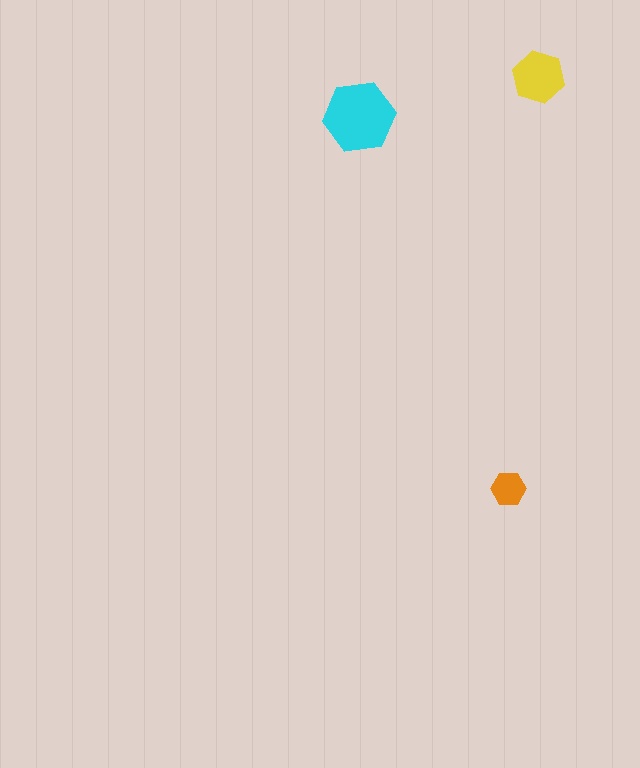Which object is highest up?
The yellow hexagon is topmost.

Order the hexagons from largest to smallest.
the cyan one, the yellow one, the orange one.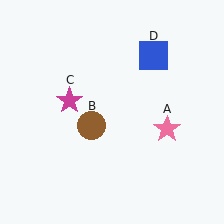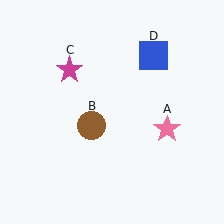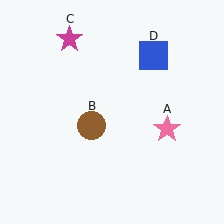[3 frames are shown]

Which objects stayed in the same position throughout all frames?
Pink star (object A) and brown circle (object B) and blue square (object D) remained stationary.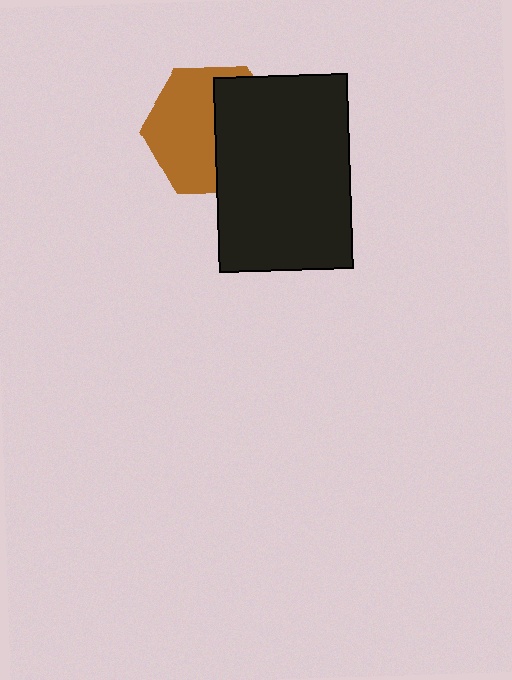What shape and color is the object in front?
The object in front is a black rectangle.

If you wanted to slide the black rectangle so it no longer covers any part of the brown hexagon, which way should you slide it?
Slide it right — that is the most direct way to separate the two shapes.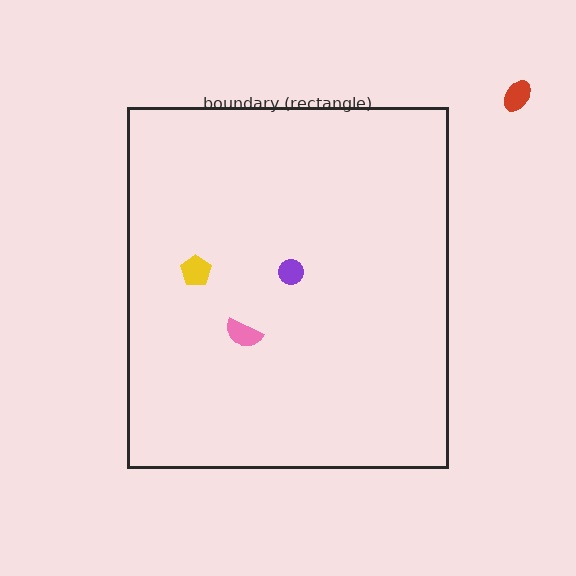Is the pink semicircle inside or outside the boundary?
Inside.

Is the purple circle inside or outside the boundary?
Inside.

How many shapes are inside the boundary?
3 inside, 1 outside.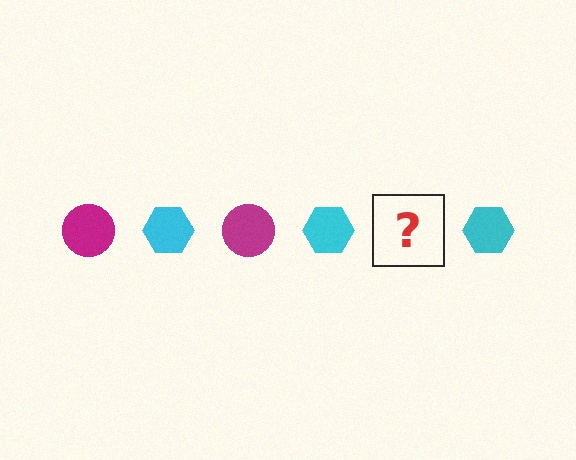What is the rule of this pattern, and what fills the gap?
The rule is that the pattern alternates between magenta circle and cyan hexagon. The gap should be filled with a magenta circle.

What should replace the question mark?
The question mark should be replaced with a magenta circle.